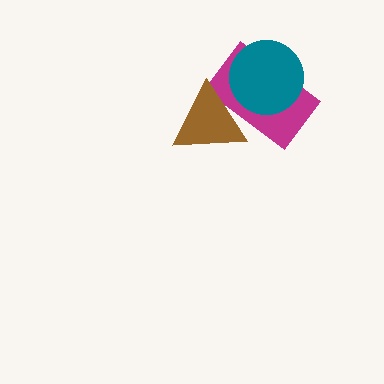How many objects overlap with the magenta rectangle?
2 objects overlap with the magenta rectangle.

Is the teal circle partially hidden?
No, no other shape covers it.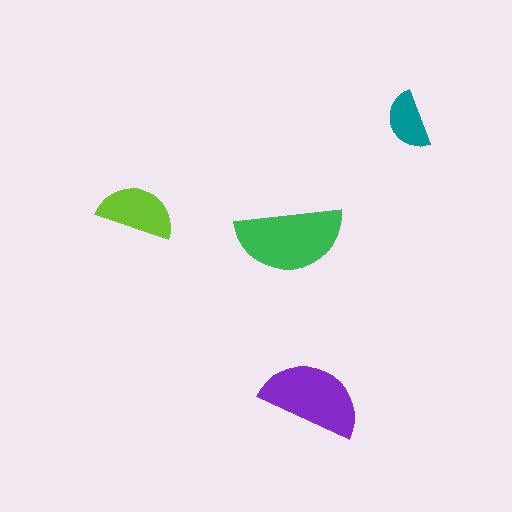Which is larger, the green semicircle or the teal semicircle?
The green one.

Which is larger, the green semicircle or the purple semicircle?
The green one.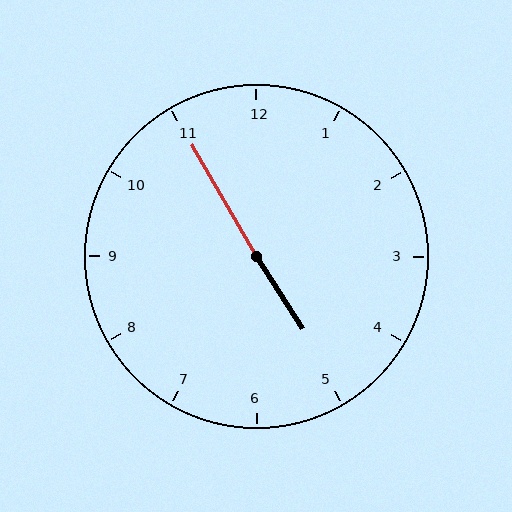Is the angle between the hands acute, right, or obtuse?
It is obtuse.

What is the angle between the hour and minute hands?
Approximately 178 degrees.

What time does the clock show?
4:55.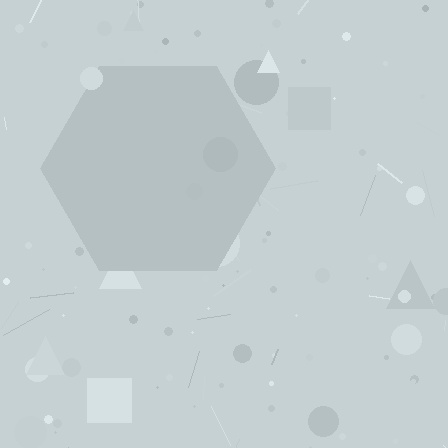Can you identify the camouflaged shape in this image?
The camouflaged shape is a hexagon.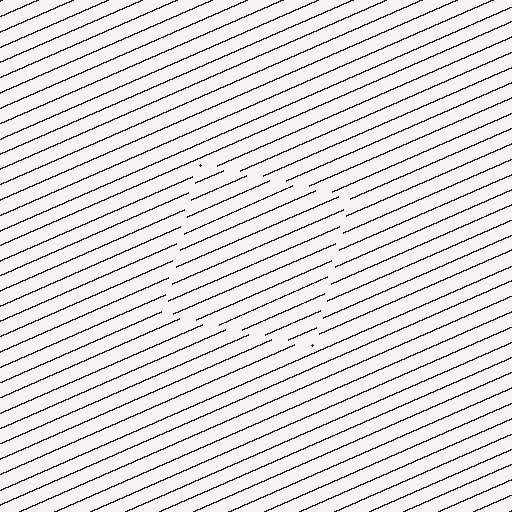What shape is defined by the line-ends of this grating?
An illusory square. The interior of the shape contains the same grating, shifted by half a period — the contour is defined by the phase discontinuity where line-ends from the inner and outer gratings abut.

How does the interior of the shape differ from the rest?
The interior of the shape contains the same grating, shifted by half a period — the contour is defined by the phase discontinuity where line-ends from the inner and outer gratings abut.